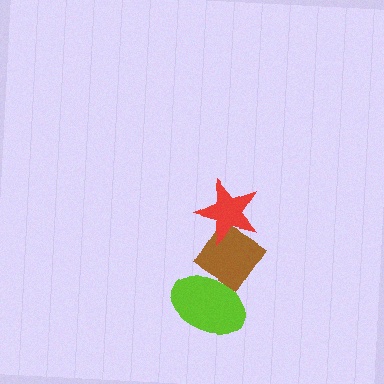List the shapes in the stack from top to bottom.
From top to bottom: the red star, the brown diamond, the lime ellipse.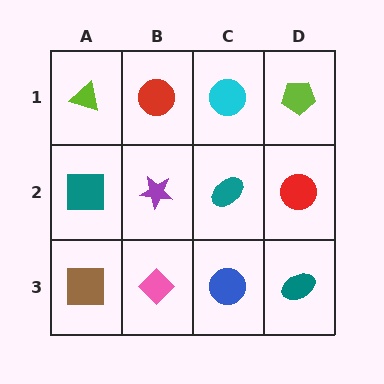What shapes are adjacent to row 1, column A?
A teal square (row 2, column A), a red circle (row 1, column B).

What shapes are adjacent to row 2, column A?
A lime triangle (row 1, column A), a brown square (row 3, column A), a purple star (row 2, column B).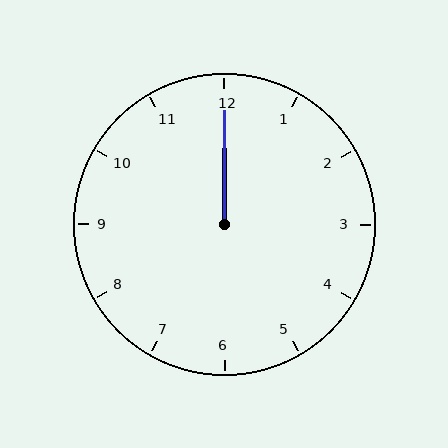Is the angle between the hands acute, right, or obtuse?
It is acute.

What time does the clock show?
12:00.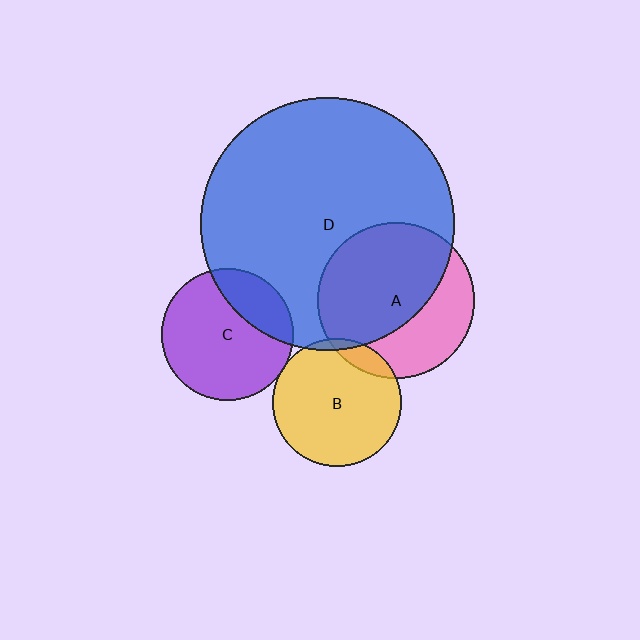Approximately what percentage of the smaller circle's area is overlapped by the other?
Approximately 10%.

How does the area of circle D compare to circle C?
Approximately 3.7 times.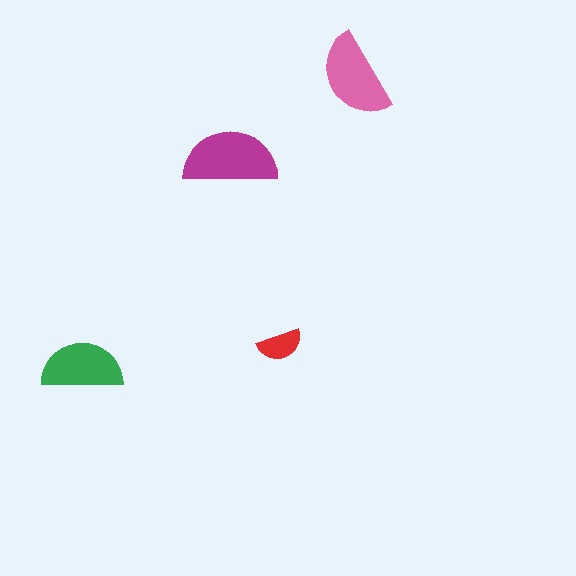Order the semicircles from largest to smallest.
the magenta one, the pink one, the green one, the red one.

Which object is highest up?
The pink semicircle is topmost.